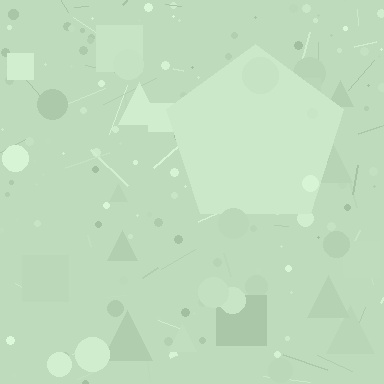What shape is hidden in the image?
A pentagon is hidden in the image.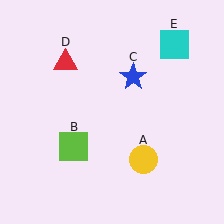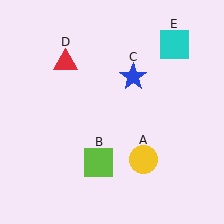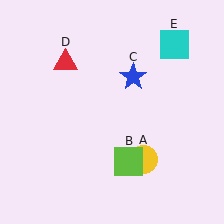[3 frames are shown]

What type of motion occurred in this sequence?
The lime square (object B) rotated counterclockwise around the center of the scene.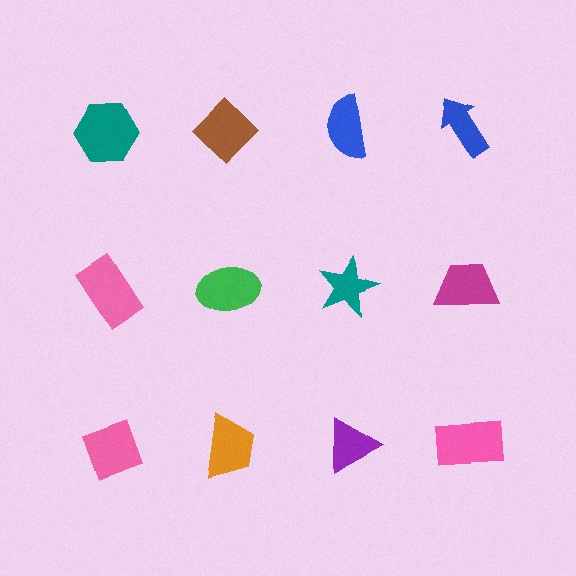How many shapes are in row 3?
4 shapes.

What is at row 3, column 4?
A pink rectangle.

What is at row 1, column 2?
A brown diamond.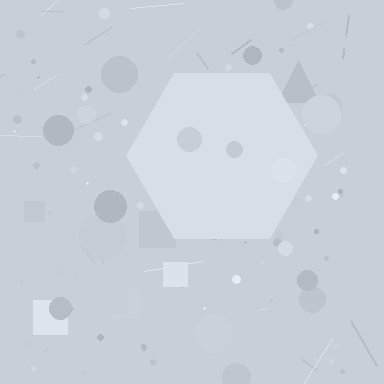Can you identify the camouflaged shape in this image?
The camouflaged shape is a hexagon.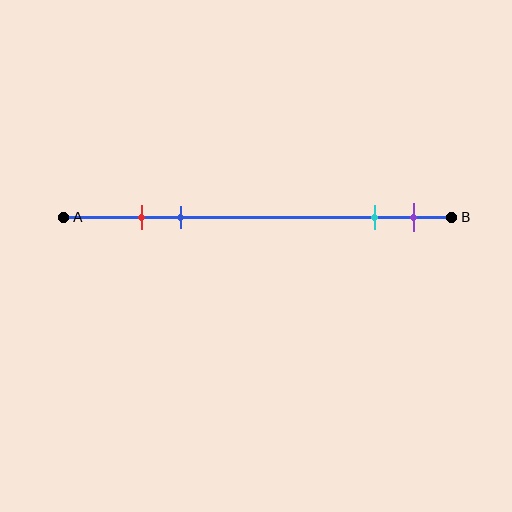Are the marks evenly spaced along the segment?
No, the marks are not evenly spaced.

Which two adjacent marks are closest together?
The red and blue marks are the closest adjacent pair.